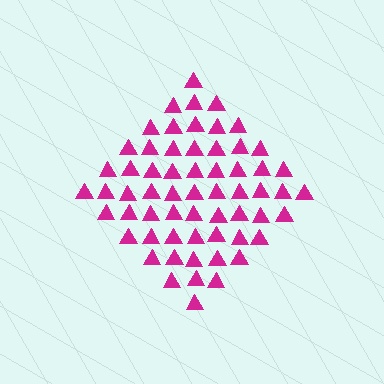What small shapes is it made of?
It is made of small triangles.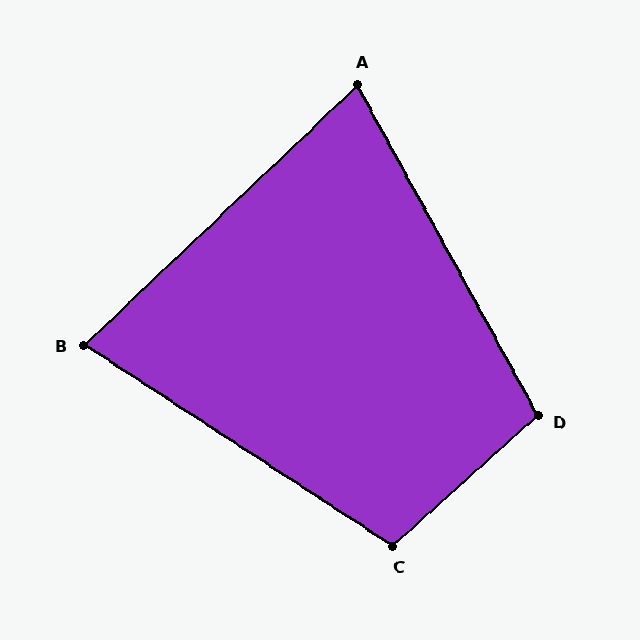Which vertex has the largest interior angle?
C, at approximately 105 degrees.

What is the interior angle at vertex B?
Approximately 76 degrees (acute).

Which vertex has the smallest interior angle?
A, at approximately 75 degrees.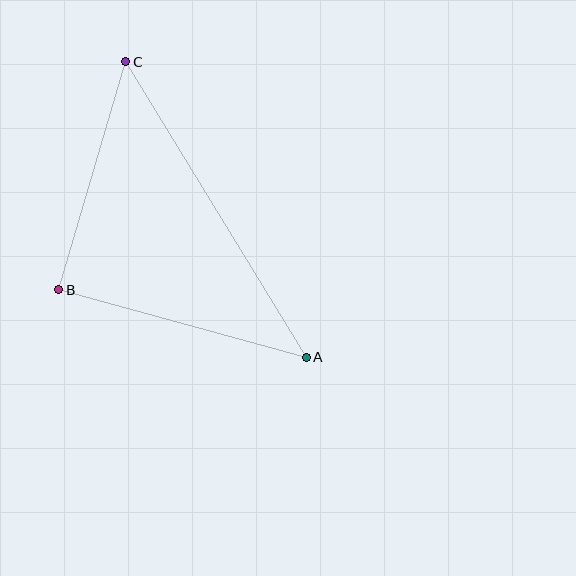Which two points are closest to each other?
Points B and C are closest to each other.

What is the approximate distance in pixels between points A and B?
The distance between A and B is approximately 256 pixels.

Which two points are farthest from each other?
Points A and C are farthest from each other.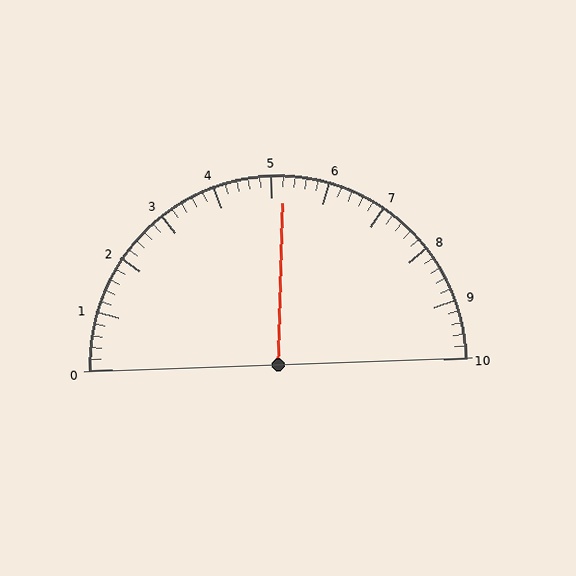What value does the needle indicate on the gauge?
The needle indicates approximately 5.2.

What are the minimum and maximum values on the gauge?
The gauge ranges from 0 to 10.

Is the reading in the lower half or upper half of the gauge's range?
The reading is in the upper half of the range (0 to 10).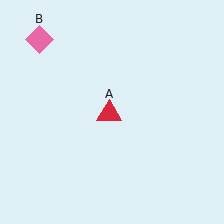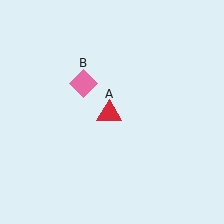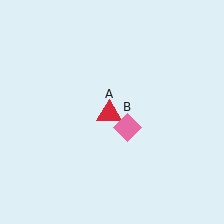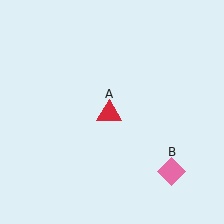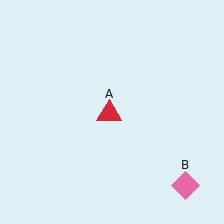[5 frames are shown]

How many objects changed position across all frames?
1 object changed position: pink diamond (object B).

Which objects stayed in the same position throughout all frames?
Red triangle (object A) remained stationary.